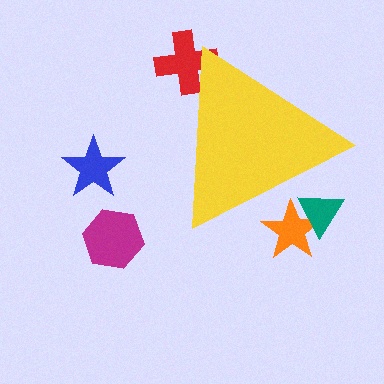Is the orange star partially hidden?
Yes, the orange star is partially hidden behind the yellow triangle.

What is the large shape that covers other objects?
A yellow triangle.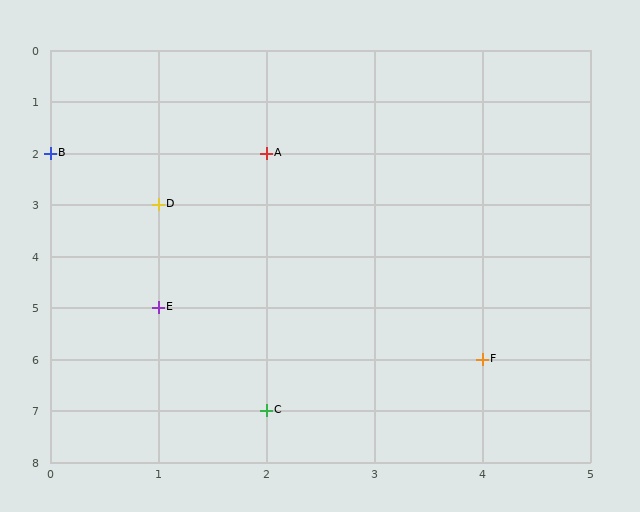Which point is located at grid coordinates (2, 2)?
Point A is at (2, 2).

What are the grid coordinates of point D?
Point D is at grid coordinates (1, 3).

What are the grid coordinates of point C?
Point C is at grid coordinates (2, 7).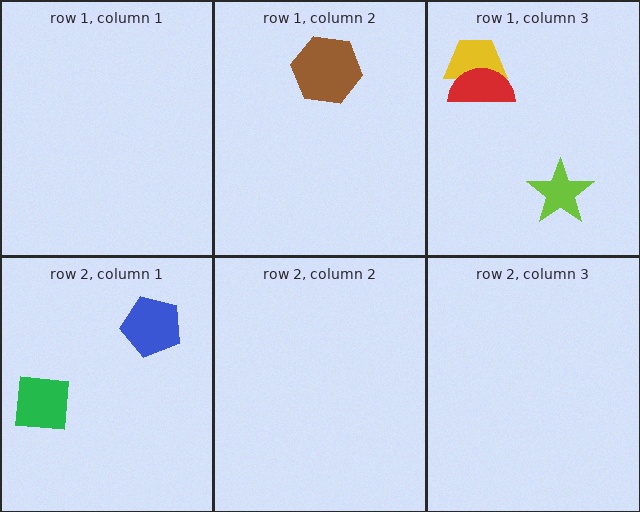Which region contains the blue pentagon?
The row 2, column 1 region.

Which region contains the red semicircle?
The row 1, column 3 region.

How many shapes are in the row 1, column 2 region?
1.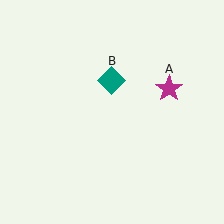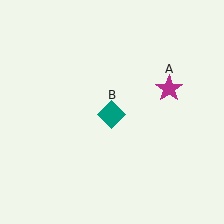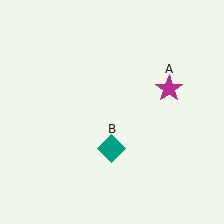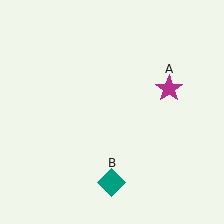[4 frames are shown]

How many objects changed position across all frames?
1 object changed position: teal diamond (object B).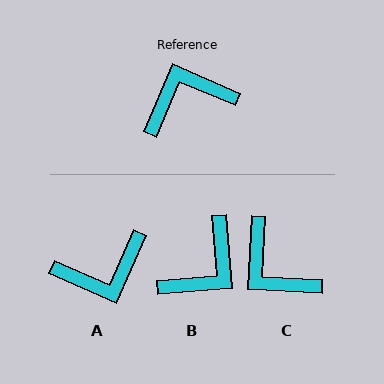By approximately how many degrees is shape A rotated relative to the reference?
Approximately 180 degrees counter-clockwise.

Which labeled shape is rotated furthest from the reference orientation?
A, about 180 degrees away.